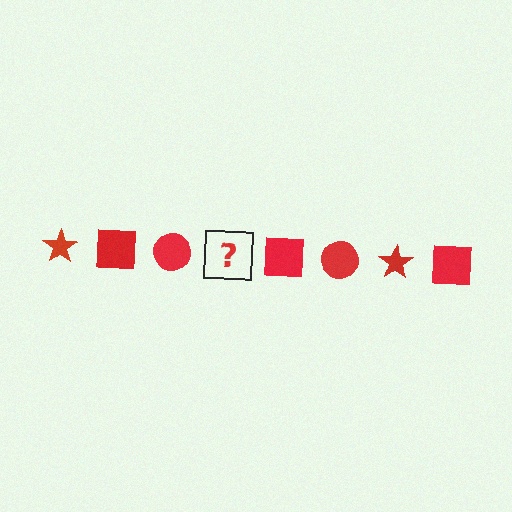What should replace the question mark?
The question mark should be replaced with a red star.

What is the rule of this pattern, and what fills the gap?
The rule is that the pattern cycles through star, square, circle shapes in red. The gap should be filled with a red star.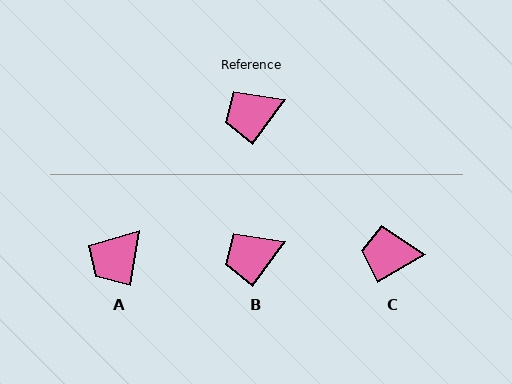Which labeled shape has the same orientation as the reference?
B.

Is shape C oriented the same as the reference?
No, it is off by about 24 degrees.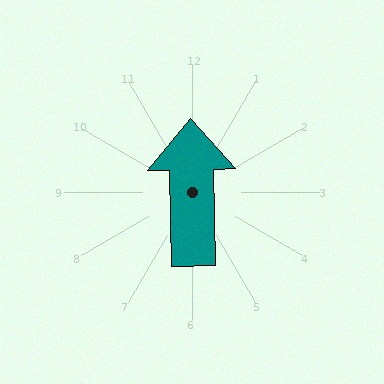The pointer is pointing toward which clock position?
Roughly 12 o'clock.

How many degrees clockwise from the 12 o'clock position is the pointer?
Approximately 359 degrees.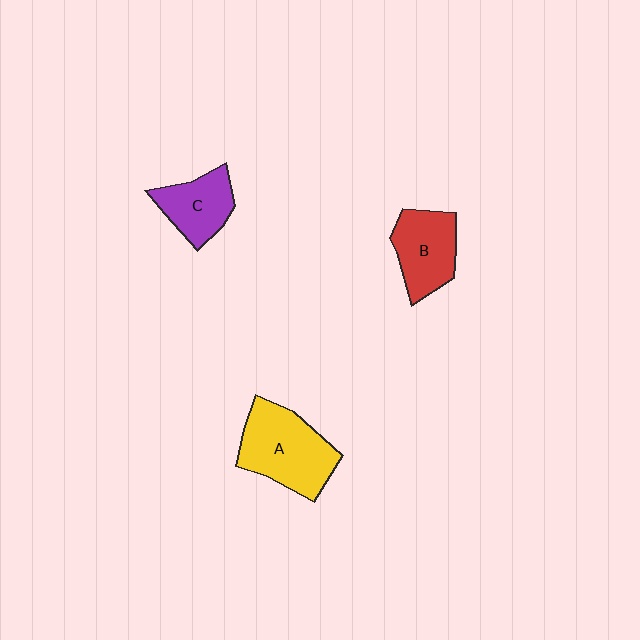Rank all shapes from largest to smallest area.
From largest to smallest: A (yellow), B (red), C (purple).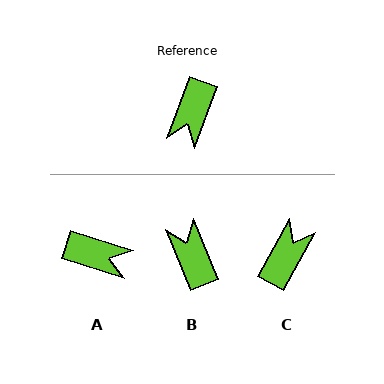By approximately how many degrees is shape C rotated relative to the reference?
Approximately 171 degrees counter-clockwise.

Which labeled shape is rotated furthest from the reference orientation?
C, about 171 degrees away.